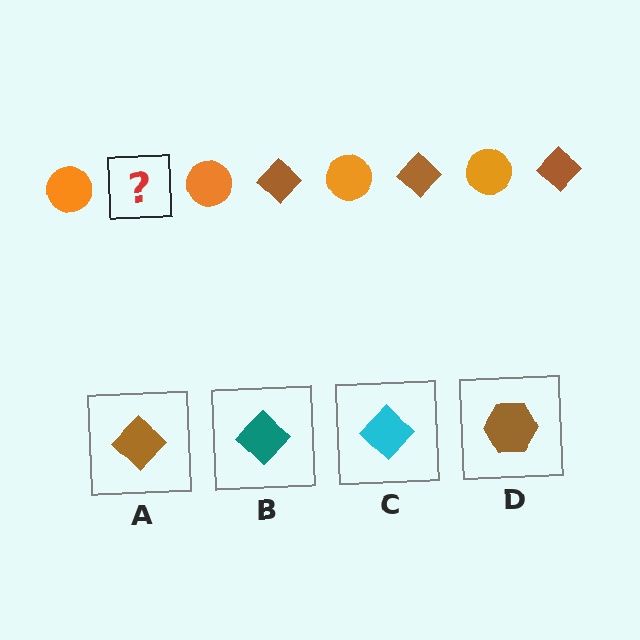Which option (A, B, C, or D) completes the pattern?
A.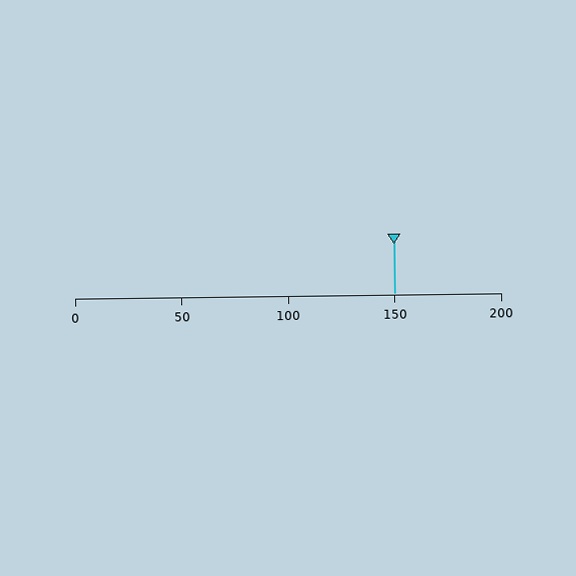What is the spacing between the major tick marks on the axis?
The major ticks are spaced 50 apart.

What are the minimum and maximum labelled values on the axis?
The axis runs from 0 to 200.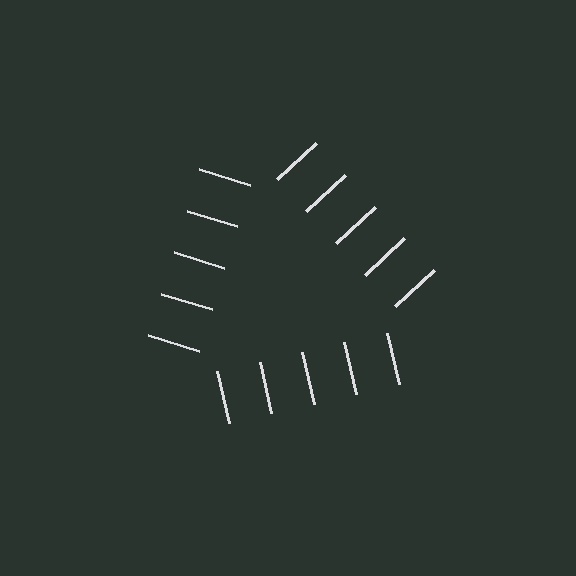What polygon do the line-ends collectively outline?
An illusory triangle — the line segments terminate on its edges but no continuous stroke is drawn.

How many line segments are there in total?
15 — 5 along each of the 3 edges.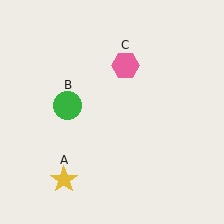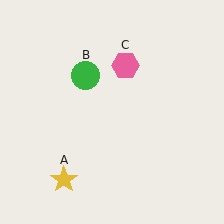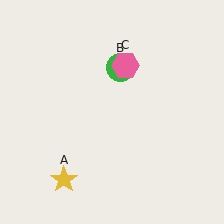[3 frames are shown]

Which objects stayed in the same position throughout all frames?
Yellow star (object A) and pink hexagon (object C) remained stationary.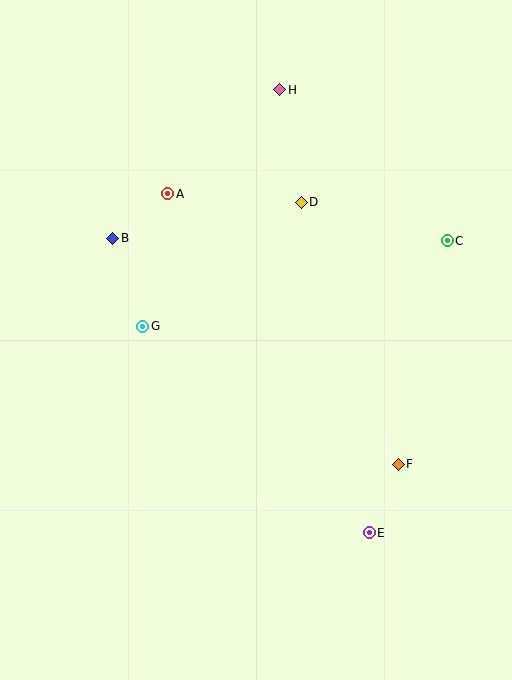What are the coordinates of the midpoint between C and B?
The midpoint between C and B is at (280, 239).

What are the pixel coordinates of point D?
Point D is at (301, 202).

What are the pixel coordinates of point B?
Point B is at (113, 238).